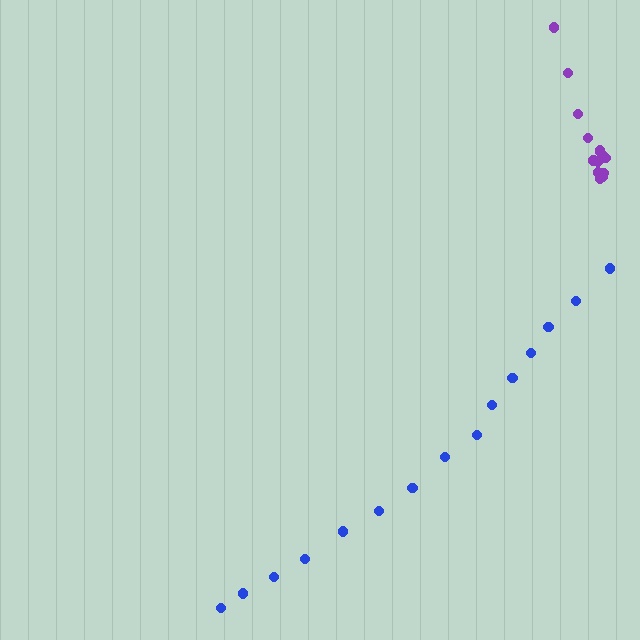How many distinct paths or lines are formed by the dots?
There are 2 distinct paths.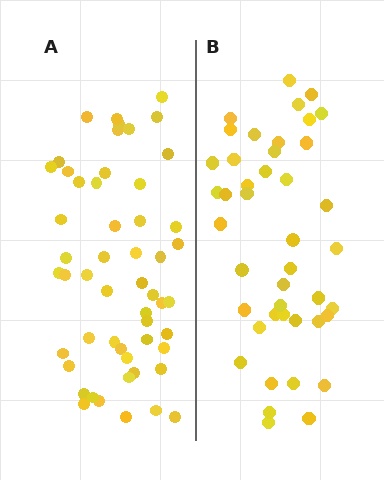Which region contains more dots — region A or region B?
Region A (the left region) has more dots.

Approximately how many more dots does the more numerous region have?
Region A has roughly 10 or so more dots than region B.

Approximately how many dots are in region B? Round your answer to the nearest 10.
About 40 dots. (The exact count is 43, which rounds to 40.)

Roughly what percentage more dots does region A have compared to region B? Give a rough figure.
About 25% more.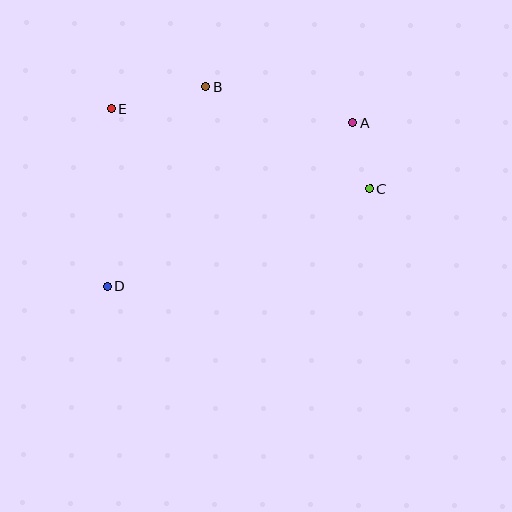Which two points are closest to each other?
Points A and C are closest to each other.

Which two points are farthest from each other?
Points A and D are farthest from each other.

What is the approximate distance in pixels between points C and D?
The distance between C and D is approximately 280 pixels.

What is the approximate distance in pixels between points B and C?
The distance between B and C is approximately 193 pixels.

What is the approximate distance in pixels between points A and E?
The distance between A and E is approximately 242 pixels.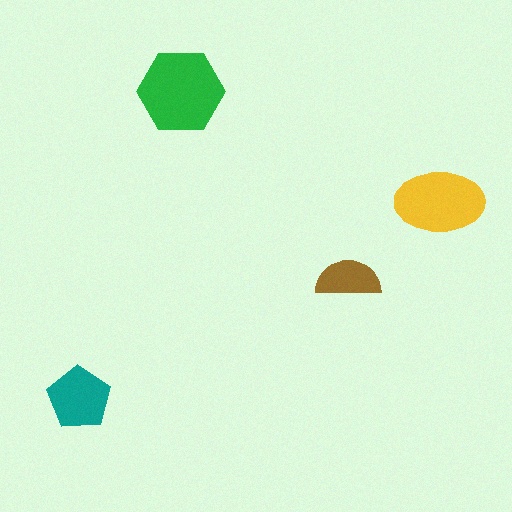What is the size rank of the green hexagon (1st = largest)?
1st.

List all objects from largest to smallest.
The green hexagon, the yellow ellipse, the teal pentagon, the brown semicircle.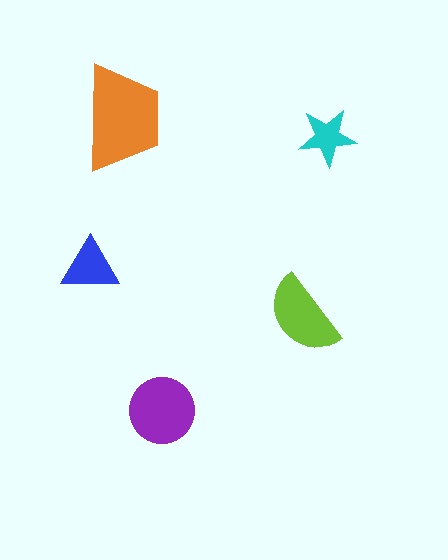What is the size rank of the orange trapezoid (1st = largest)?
1st.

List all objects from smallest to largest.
The cyan star, the blue triangle, the lime semicircle, the purple circle, the orange trapezoid.